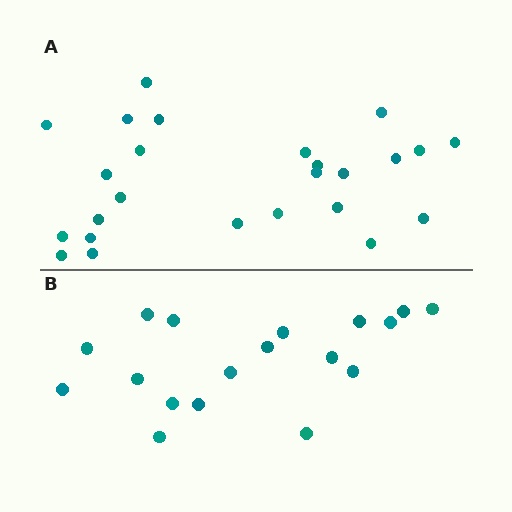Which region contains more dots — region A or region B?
Region A (the top region) has more dots.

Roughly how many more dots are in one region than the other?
Region A has roughly 8 or so more dots than region B.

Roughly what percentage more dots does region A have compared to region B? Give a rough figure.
About 40% more.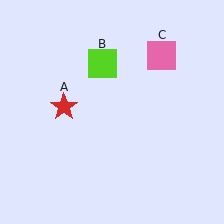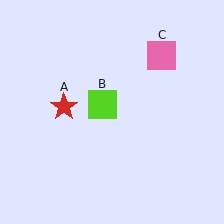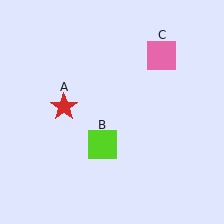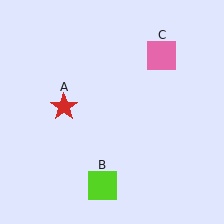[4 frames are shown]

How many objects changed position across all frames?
1 object changed position: lime square (object B).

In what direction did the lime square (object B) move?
The lime square (object B) moved down.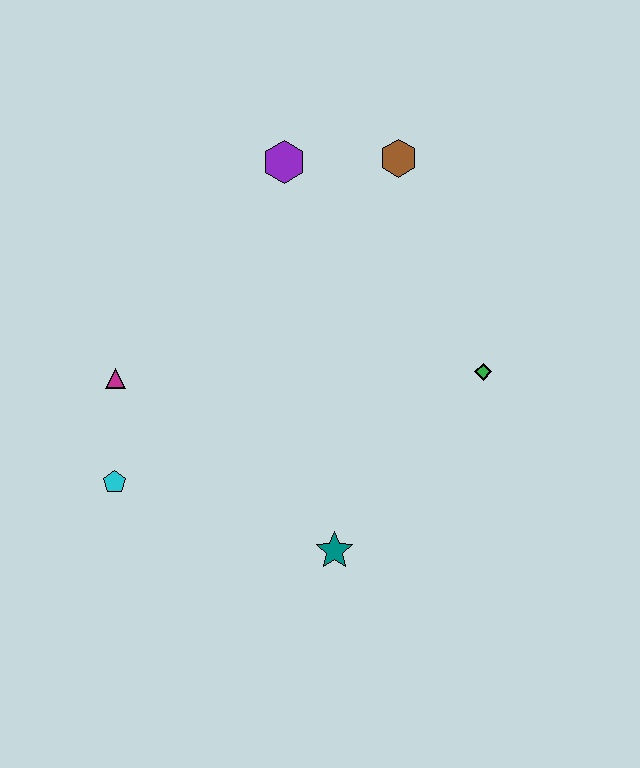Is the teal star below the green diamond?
Yes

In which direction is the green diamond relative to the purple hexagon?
The green diamond is below the purple hexagon.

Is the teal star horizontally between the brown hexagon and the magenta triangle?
Yes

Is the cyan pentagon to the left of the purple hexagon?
Yes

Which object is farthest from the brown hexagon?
The cyan pentagon is farthest from the brown hexagon.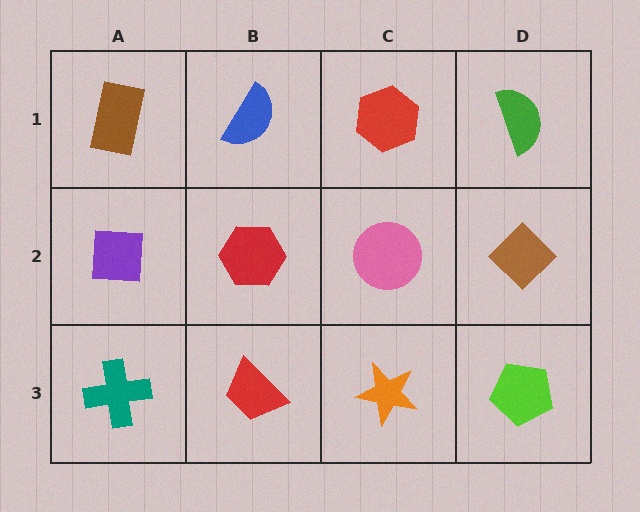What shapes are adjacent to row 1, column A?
A purple square (row 2, column A), a blue semicircle (row 1, column B).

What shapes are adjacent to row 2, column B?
A blue semicircle (row 1, column B), a red trapezoid (row 3, column B), a purple square (row 2, column A), a pink circle (row 2, column C).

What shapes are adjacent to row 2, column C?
A red hexagon (row 1, column C), an orange star (row 3, column C), a red hexagon (row 2, column B), a brown diamond (row 2, column D).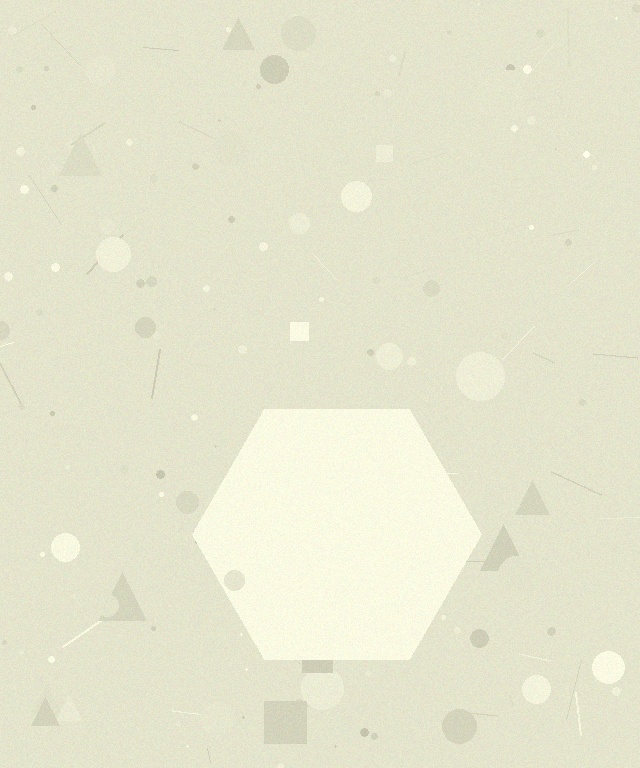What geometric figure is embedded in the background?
A hexagon is embedded in the background.